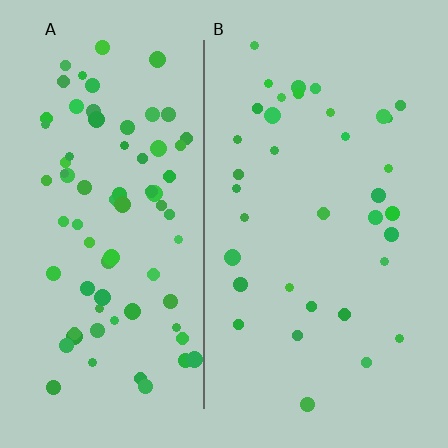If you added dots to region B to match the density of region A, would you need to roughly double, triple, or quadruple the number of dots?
Approximately double.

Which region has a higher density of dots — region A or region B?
A (the left).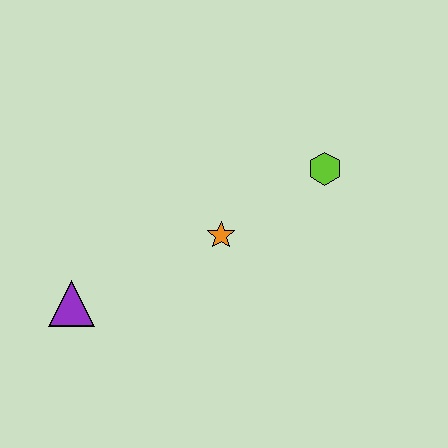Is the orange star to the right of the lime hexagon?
No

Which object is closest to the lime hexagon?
The orange star is closest to the lime hexagon.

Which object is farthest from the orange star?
The purple triangle is farthest from the orange star.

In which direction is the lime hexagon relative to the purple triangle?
The lime hexagon is to the right of the purple triangle.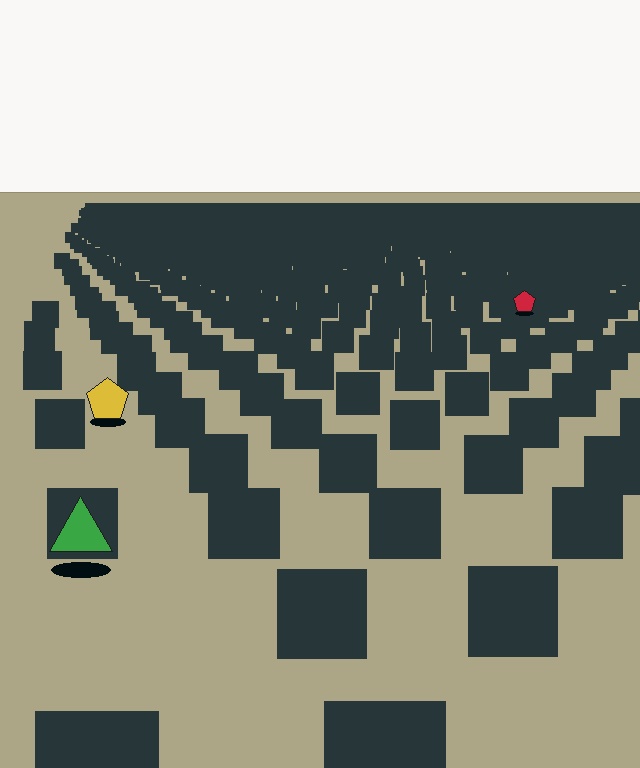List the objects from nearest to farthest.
From nearest to farthest: the green triangle, the yellow pentagon, the red pentagon.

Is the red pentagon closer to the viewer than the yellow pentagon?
No. The yellow pentagon is closer — you can tell from the texture gradient: the ground texture is coarser near it.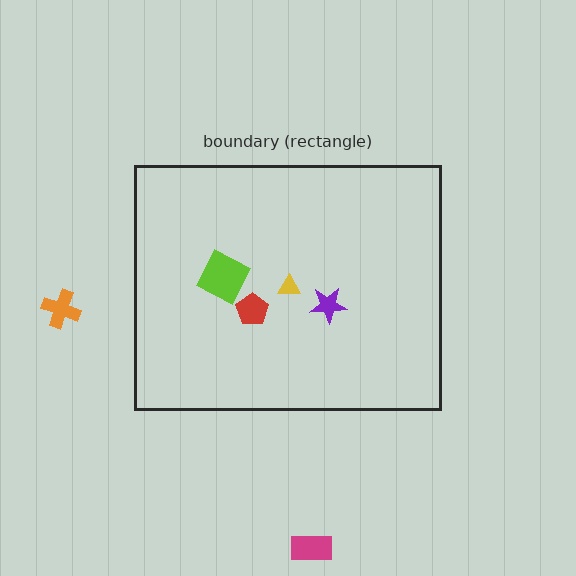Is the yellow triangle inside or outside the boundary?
Inside.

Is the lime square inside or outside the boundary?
Inside.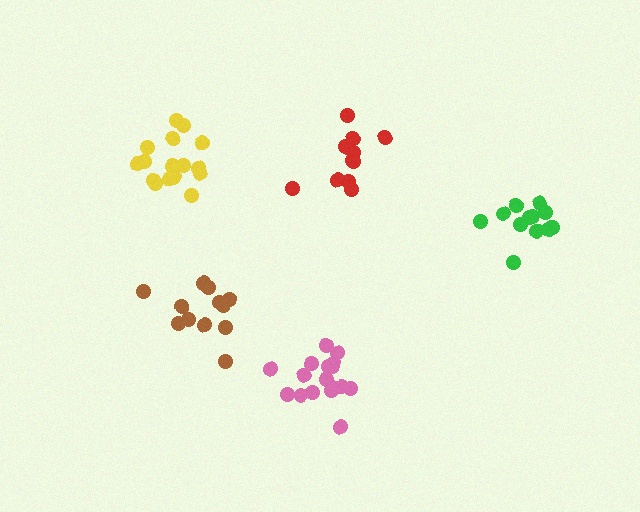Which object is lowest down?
The pink cluster is bottommost.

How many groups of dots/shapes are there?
There are 5 groups.